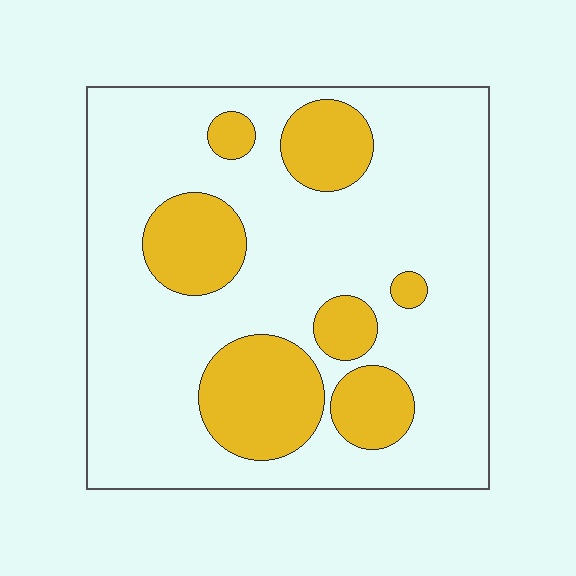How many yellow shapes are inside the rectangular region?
7.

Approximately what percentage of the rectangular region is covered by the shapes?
Approximately 25%.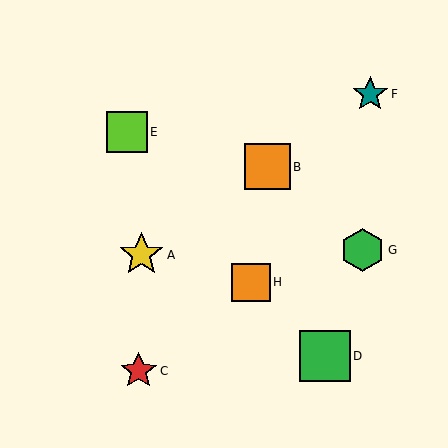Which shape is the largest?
The green square (labeled D) is the largest.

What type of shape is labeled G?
Shape G is a green hexagon.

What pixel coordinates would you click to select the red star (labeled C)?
Click at (139, 371) to select the red star C.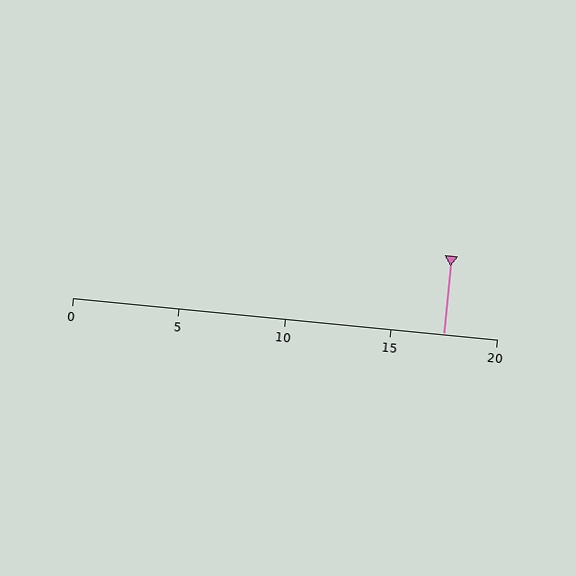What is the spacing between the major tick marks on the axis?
The major ticks are spaced 5 apart.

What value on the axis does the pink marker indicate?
The marker indicates approximately 17.5.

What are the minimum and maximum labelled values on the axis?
The axis runs from 0 to 20.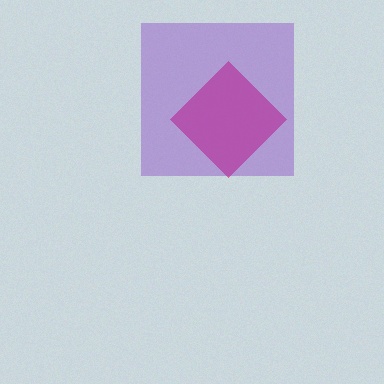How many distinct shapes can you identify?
There are 2 distinct shapes: a magenta diamond, a purple square.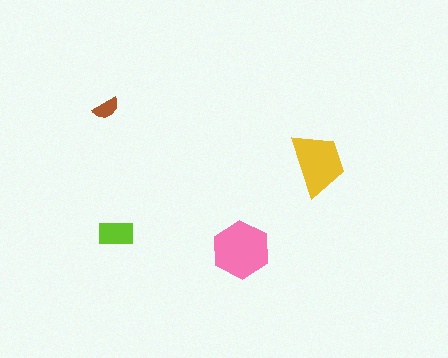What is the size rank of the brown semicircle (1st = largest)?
4th.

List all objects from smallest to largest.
The brown semicircle, the lime rectangle, the yellow trapezoid, the pink hexagon.